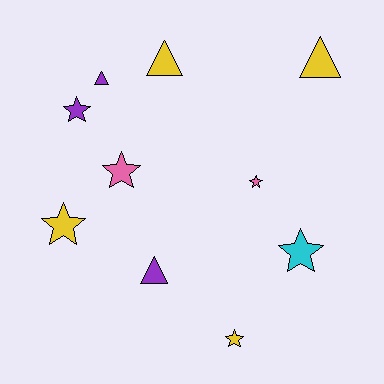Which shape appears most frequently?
Star, with 6 objects.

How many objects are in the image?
There are 10 objects.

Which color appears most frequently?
Yellow, with 4 objects.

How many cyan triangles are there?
There are no cyan triangles.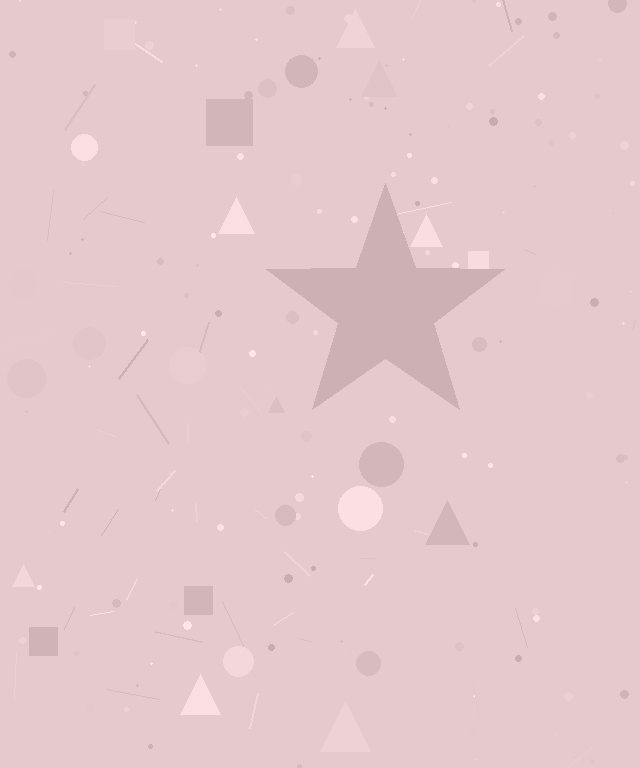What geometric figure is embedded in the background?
A star is embedded in the background.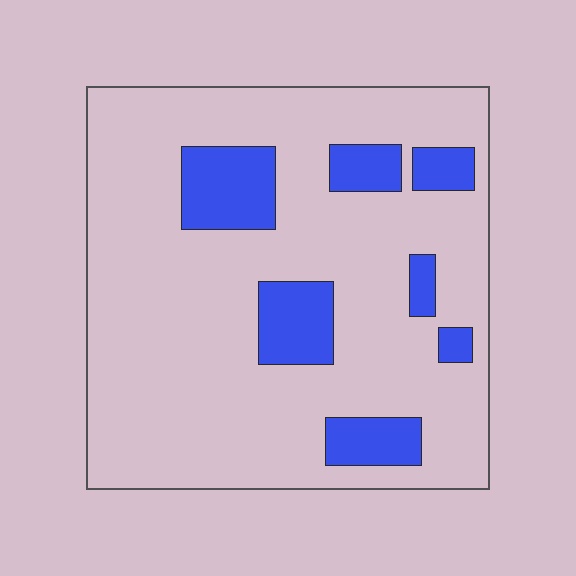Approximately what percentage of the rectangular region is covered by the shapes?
Approximately 15%.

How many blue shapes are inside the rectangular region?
7.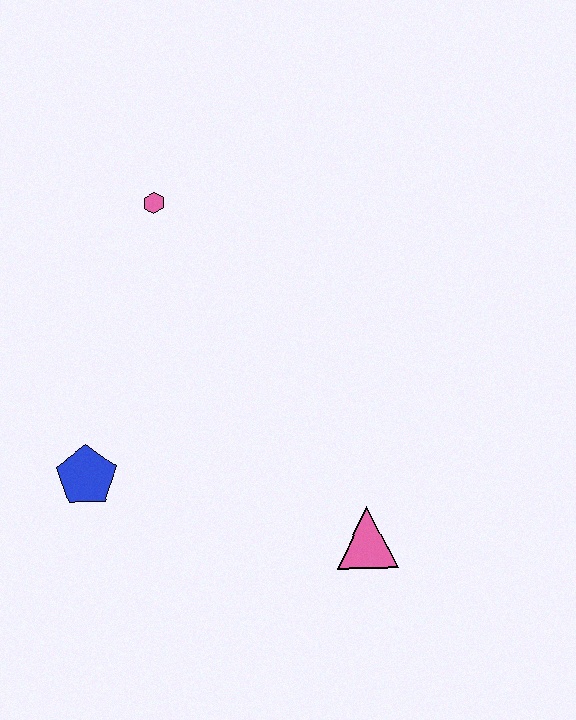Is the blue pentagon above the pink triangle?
Yes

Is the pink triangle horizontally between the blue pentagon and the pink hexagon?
No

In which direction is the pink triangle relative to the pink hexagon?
The pink triangle is below the pink hexagon.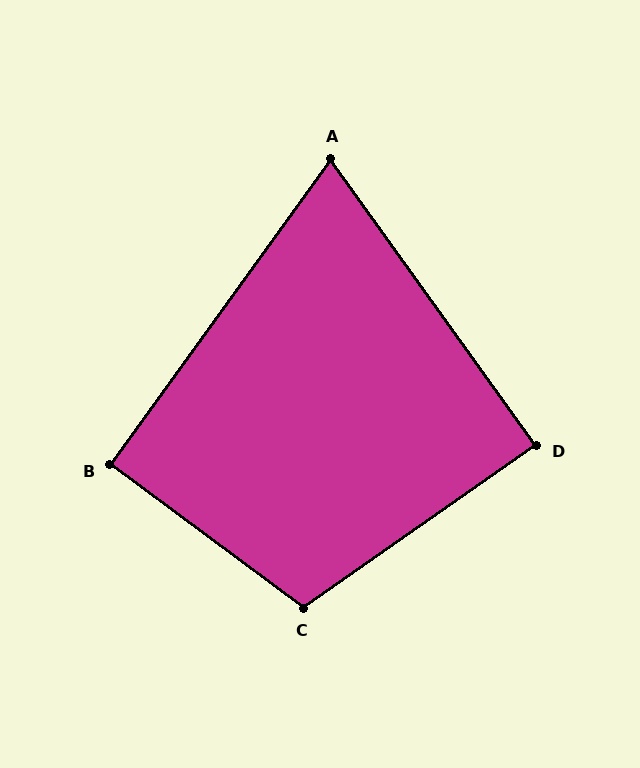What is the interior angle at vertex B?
Approximately 91 degrees (approximately right).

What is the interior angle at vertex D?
Approximately 89 degrees (approximately right).